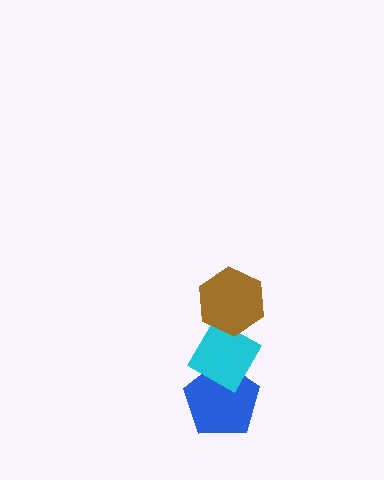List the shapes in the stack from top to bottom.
From top to bottom: the brown hexagon, the cyan diamond, the blue pentagon.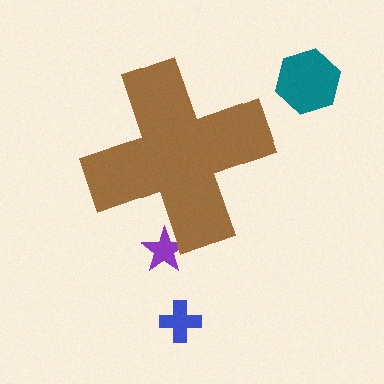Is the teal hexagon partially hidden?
No, the teal hexagon is fully visible.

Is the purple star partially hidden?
Yes, the purple star is partially hidden behind the brown cross.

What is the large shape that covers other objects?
A brown cross.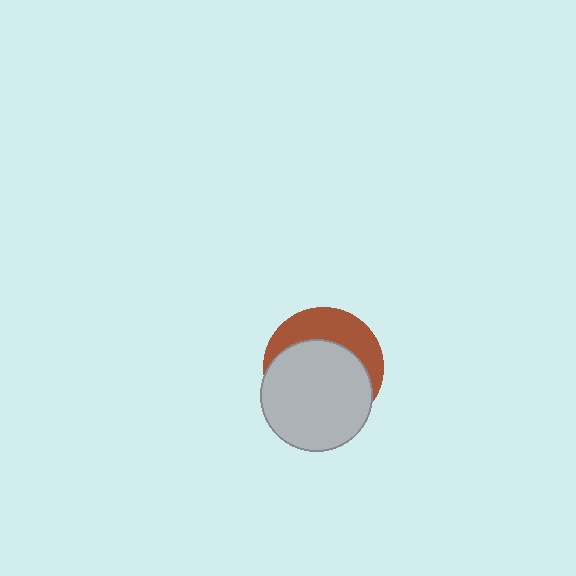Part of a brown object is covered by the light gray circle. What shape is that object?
It is a circle.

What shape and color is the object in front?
The object in front is a light gray circle.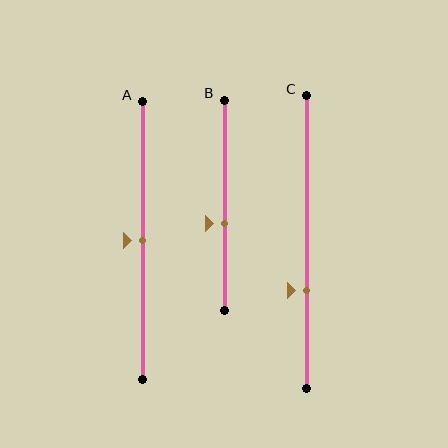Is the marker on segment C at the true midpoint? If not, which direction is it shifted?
No, the marker on segment C is shifted downward by about 17% of the segment length.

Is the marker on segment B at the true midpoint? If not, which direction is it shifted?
No, the marker on segment B is shifted downward by about 9% of the segment length.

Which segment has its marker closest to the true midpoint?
Segment A has its marker closest to the true midpoint.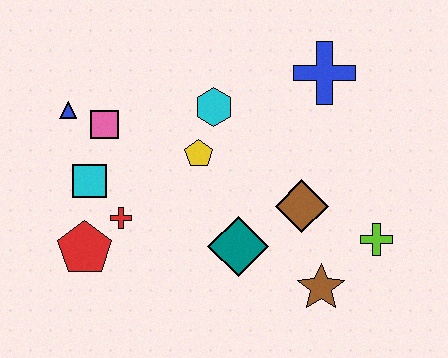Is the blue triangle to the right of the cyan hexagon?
No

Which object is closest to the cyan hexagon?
The yellow pentagon is closest to the cyan hexagon.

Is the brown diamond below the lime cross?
No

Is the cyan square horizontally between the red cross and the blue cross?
No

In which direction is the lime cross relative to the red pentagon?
The lime cross is to the right of the red pentagon.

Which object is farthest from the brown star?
The blue triangle is farthest from the brown star.